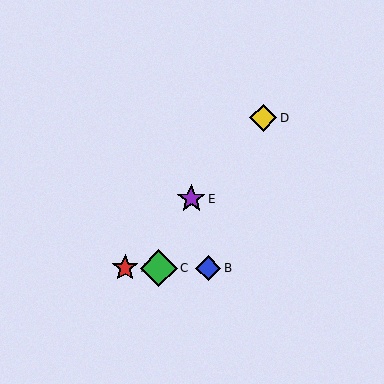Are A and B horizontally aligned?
Yes, both are at y≈268.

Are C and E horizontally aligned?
No, C is at y≈268 and E is at y≈199.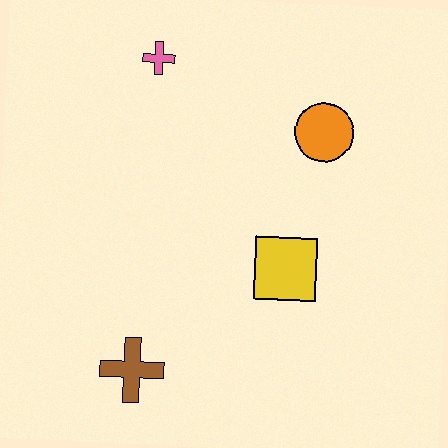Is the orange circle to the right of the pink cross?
Yes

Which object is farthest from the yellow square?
The pink cross is farthest from the yellow square.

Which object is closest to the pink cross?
The orange circle is closest to the pink cross.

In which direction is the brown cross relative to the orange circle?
The brown cross is below the orange circle.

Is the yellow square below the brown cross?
No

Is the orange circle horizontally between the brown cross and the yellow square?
No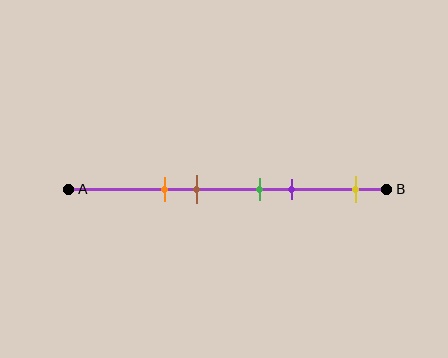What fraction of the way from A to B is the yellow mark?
The yellow mark is approximately 90% (0.9) of the way from A to B.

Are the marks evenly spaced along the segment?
No, the marks are not evenly spaced.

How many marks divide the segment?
There are 5 marks dividing the segment.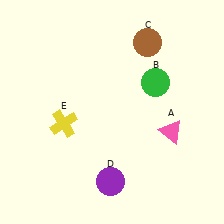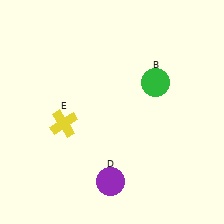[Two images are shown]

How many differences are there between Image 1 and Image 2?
There are 2 differences between the two images.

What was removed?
The brown circle (C), the pink triangle (A) were removed in Image 2.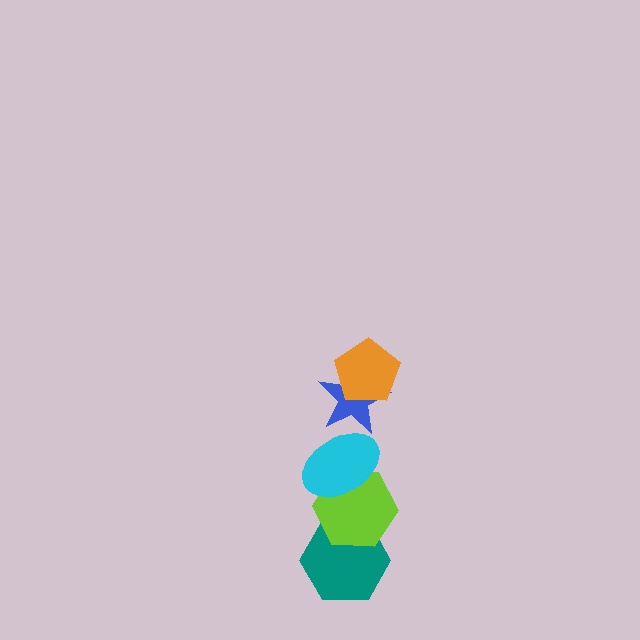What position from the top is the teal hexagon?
The teal hexagon is 5th from the top.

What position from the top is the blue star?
The blue star is 2nd from the top.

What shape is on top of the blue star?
The orange pentagon is on top of the blue star.